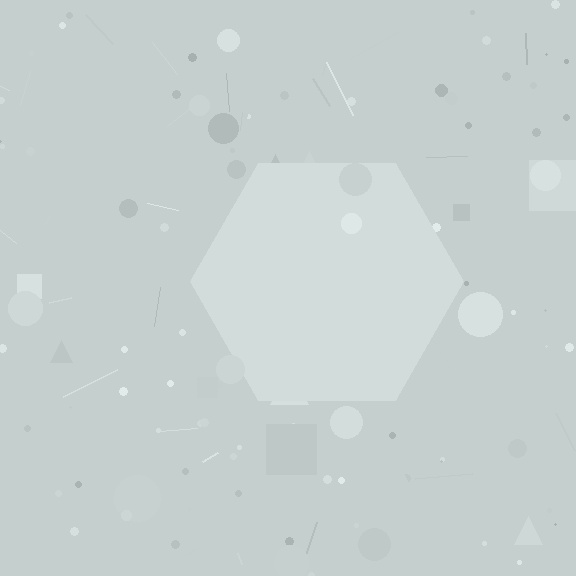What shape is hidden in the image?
A hexagon is hidden in the image.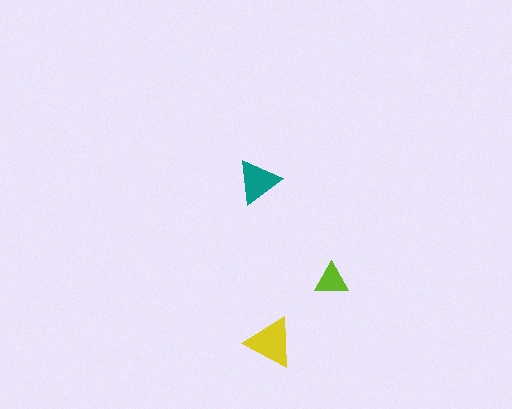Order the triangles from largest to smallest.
the yellow one, the teal one, the lime one.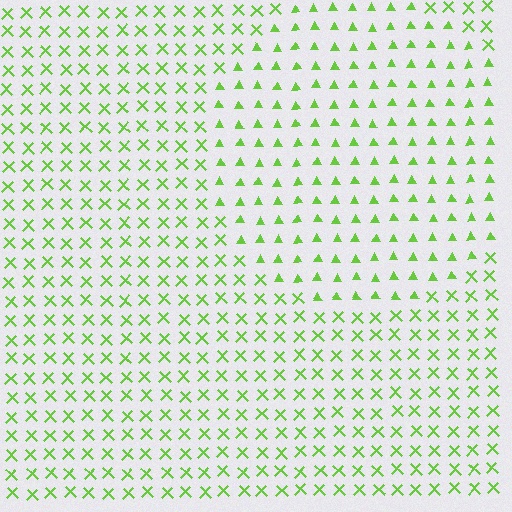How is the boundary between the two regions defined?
The boundary is defined by a change in element shape: triangles inside vs. X marks outside. All elements share the same color and spacing.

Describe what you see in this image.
The image is filled with small lime elements arranged in a uniform grid. A circle-shaped region contains triangles, while the surrounding area contains X marks. The boundary is defined purely by the change in element shape.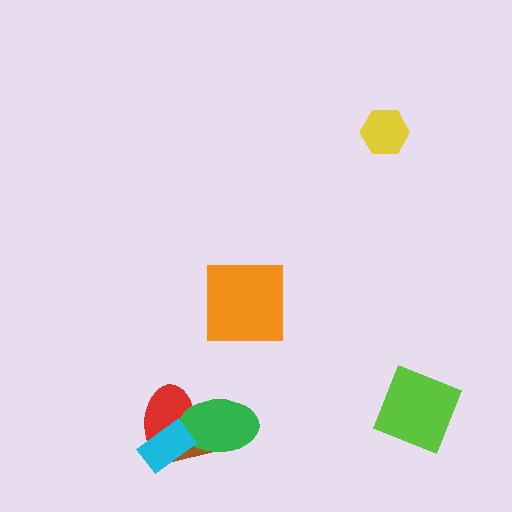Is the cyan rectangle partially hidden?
No, no other shape covers it.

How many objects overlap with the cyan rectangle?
3 objects overlap with the cyan rectangle.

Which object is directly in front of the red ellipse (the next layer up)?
The green ellipse is directly in front of the red ellipse.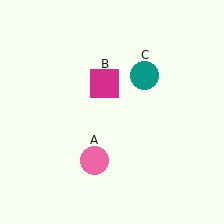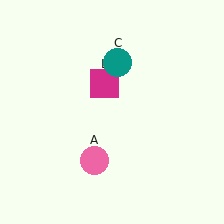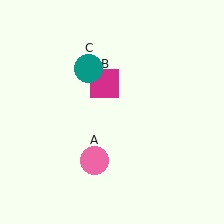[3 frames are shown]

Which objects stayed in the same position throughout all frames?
Pink circle (object A) and magenta square (object B) remained stationary.